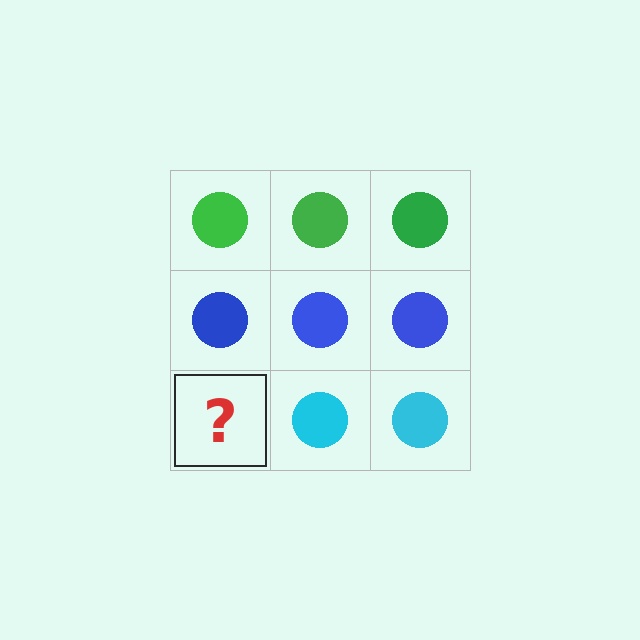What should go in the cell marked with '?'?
The missing cell should contain a cyan circle.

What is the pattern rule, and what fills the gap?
The rule is that each row has a consistent color. The gap should be filled with a cyan circle.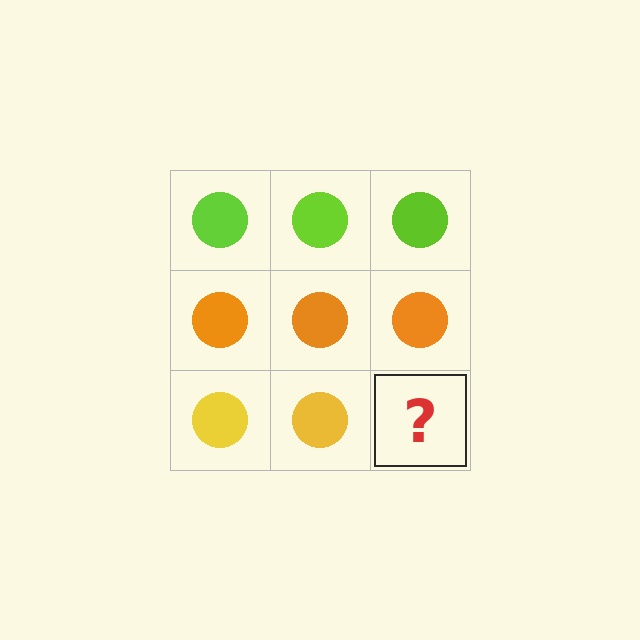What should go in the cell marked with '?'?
The missing cell should contain a yellow circle.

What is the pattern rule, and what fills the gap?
The rule is that each row has a consistent color. The gap should be filled with a yellow circle.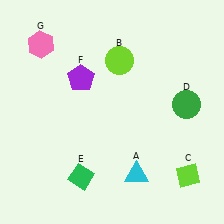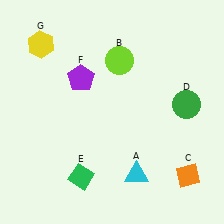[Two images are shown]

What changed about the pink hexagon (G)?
In Image 1, G is pink. In Image 2, it changed to yellow.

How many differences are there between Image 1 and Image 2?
There are 2 differences between the two images.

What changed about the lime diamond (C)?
In Image 1, C is lime. In Image 2, it changed to orange.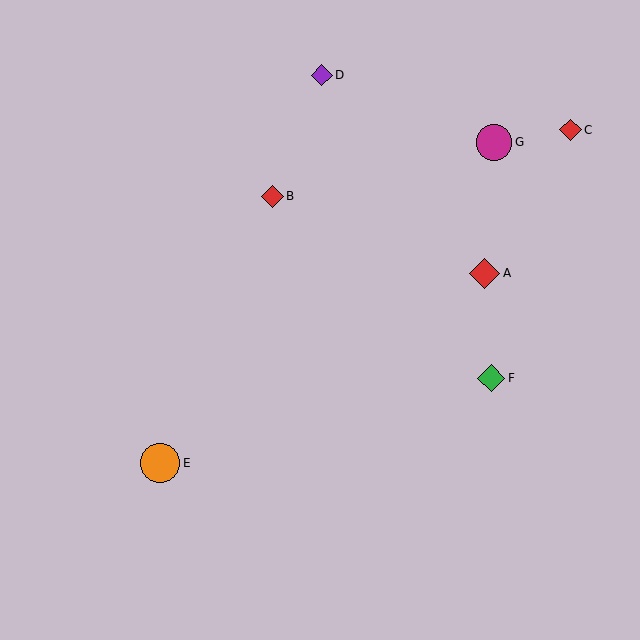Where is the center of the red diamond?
The center of the red diamond is at (273, 196).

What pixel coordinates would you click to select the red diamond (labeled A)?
Click at (484, 273) to select the red diamond A.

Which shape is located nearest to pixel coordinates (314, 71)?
The purple diamond (labeled D) at (322, 75) is nearest to that location.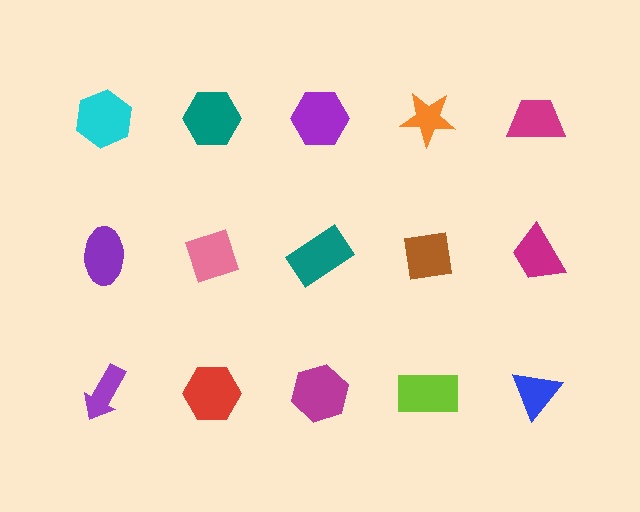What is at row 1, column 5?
A magenta trapezoid.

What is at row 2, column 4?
A brown square.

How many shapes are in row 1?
5 shapes.